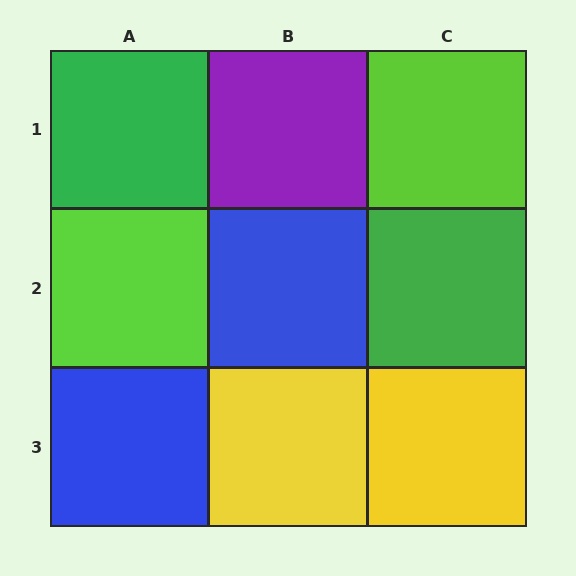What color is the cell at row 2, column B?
Blue.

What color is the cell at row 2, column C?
Green.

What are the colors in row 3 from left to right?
Blue, yellow, yellow.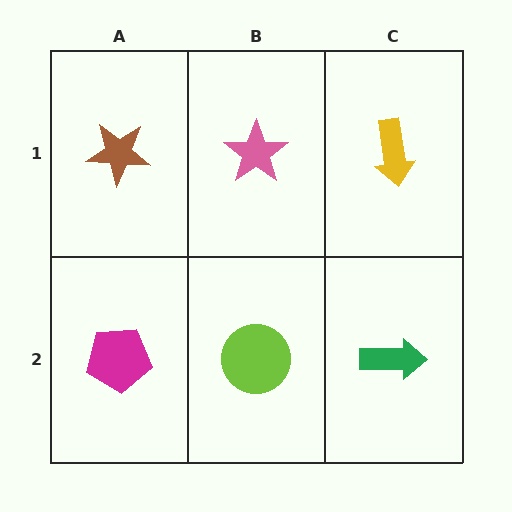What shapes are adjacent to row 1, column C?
A green arrow (row 2, column C), a pink star (row 1, column B).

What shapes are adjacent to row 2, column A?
A brown star (row 1, column A), a lime circle (row 2, column B).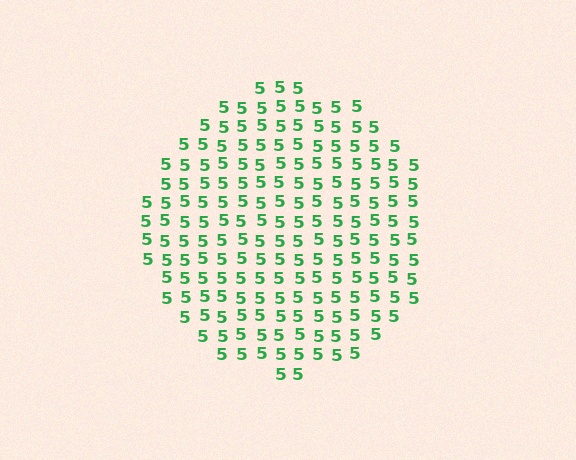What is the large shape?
The large shape is a circle.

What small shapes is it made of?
It is made of small digit 5's.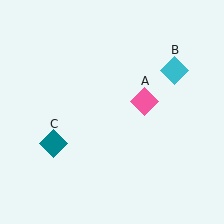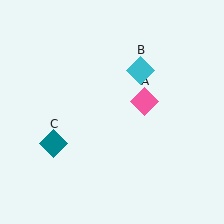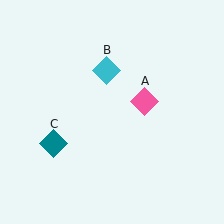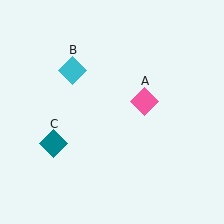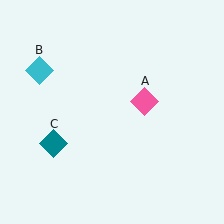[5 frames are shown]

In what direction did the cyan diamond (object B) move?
The cyan diamond (object B) moved left.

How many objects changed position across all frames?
1 object changed position: cyan diamond (object B).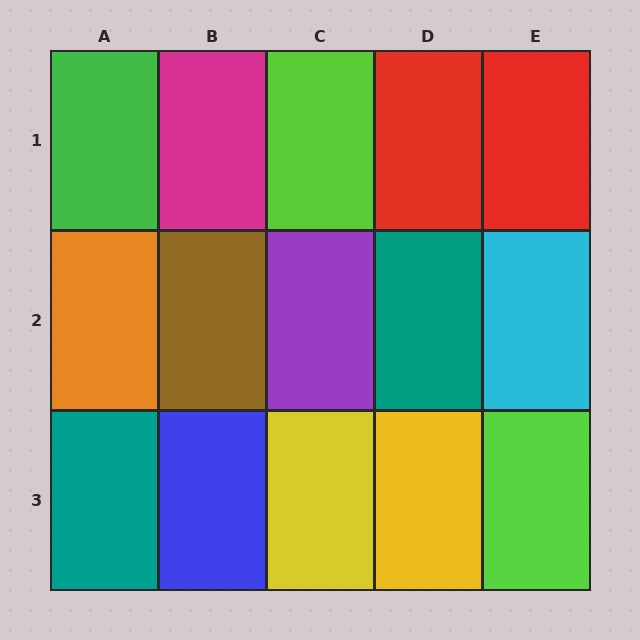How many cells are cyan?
1 cell is cyan.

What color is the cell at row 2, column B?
Brown.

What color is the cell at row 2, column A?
Orange.